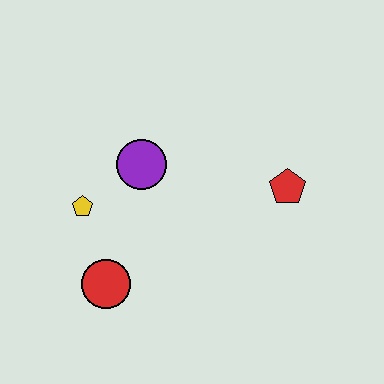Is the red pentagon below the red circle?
No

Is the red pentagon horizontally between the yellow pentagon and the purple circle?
No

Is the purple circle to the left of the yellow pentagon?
No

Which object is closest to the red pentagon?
The purple circle is closest to the red pentagon.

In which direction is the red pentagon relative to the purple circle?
The red pentagon is to the right of the purple circle.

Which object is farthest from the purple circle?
The red pentagon is farthest from the purple circle.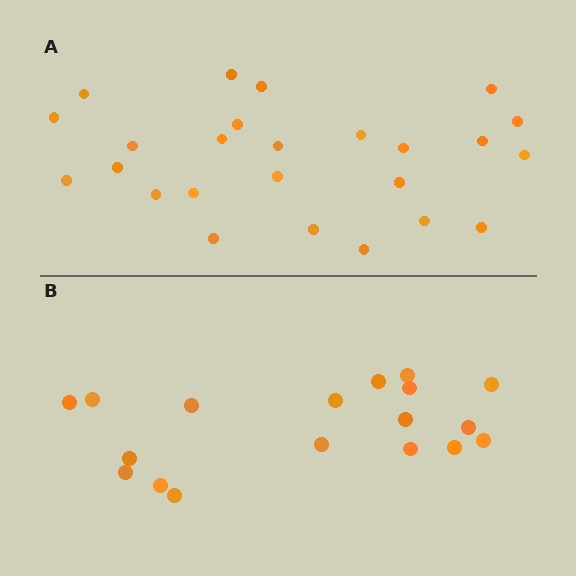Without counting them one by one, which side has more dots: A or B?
Region A (the top region) has more dots.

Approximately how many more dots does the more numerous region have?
Region A has roughly 8 or so more dots than region B.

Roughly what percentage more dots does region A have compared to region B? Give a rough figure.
About 40% more.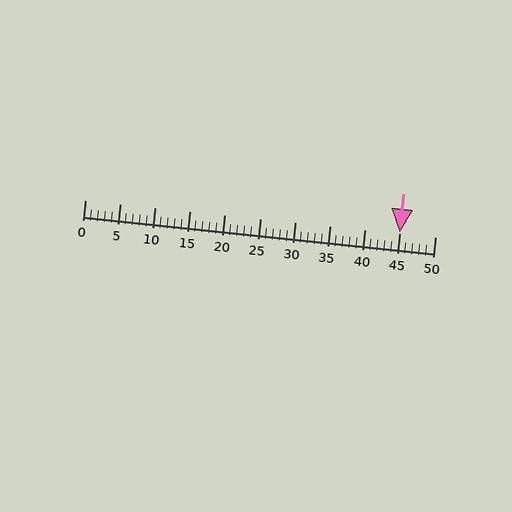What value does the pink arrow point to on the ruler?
The pink arrow points to approximately 45.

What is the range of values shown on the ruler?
The ruler shows values from 0 to 50.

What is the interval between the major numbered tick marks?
The major tick marks are spaced 5 units apart.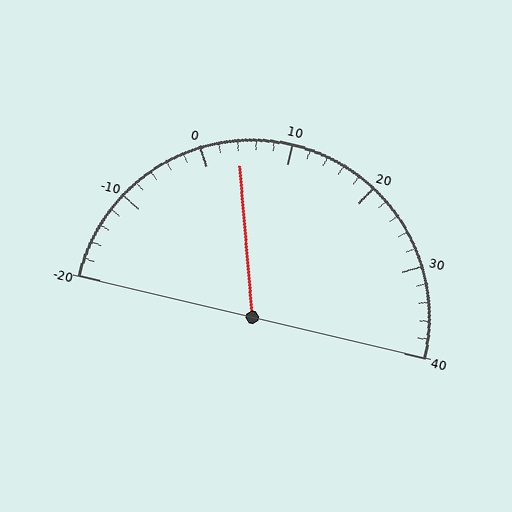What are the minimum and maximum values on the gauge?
The gauge ranges from -20 to 40.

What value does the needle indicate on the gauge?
The needle indicates approximately 4.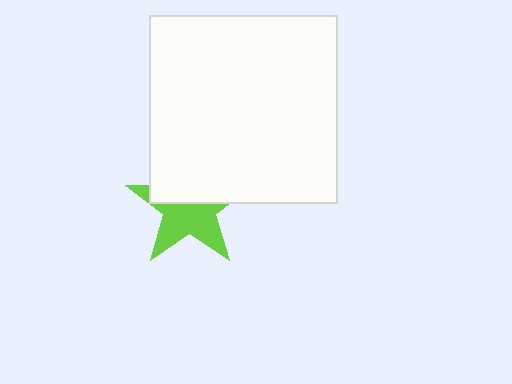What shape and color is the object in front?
The object in front is a white square.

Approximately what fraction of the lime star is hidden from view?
Roughly 45% of the lime star is hidden behind the white square.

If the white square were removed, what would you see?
You would see the complete lime star.